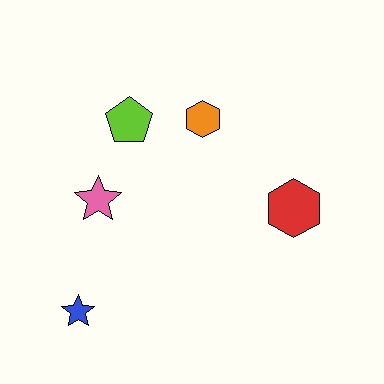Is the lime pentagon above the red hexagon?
Yes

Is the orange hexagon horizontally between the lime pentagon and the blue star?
No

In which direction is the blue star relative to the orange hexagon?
The blue star is below the orange hexagon.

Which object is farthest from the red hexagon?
The blue star is farthest from the red hexagon.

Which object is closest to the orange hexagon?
The lime pentagon is closest to the orange hexagon.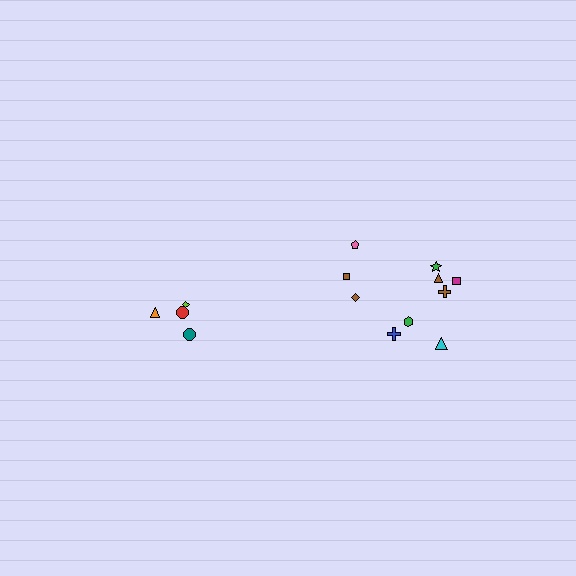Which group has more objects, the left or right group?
The right group.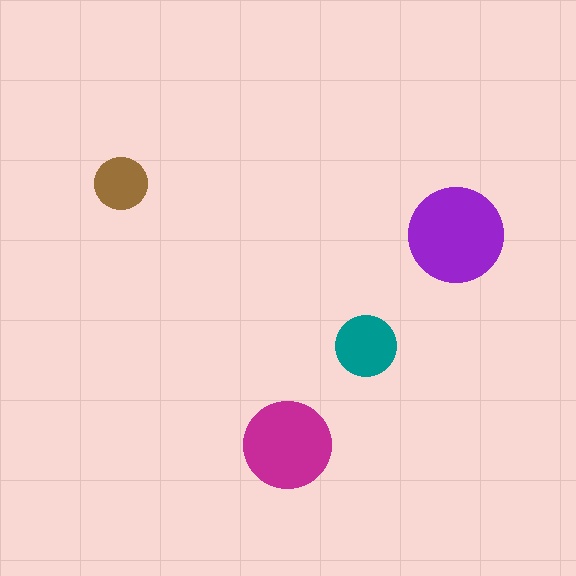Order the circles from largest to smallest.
the purple one, the magenta one, the teal one, the brown one.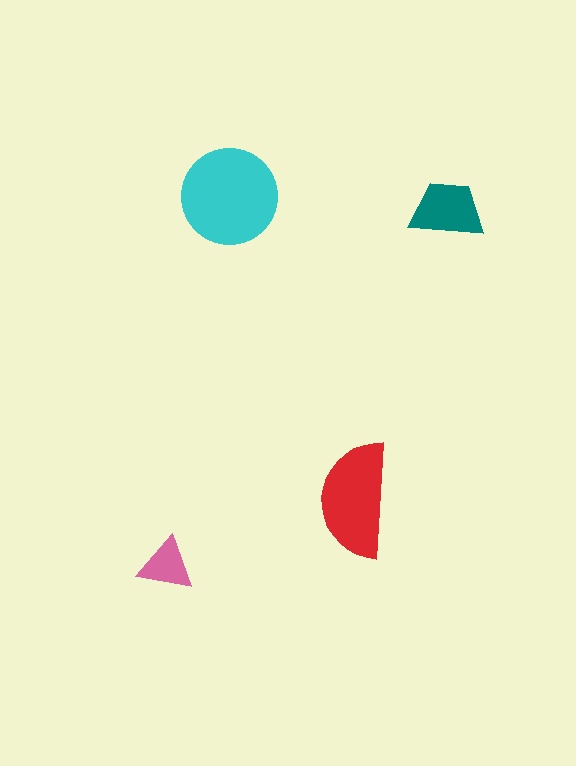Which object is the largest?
The cyan circle.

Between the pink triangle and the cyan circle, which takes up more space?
The cyan circle.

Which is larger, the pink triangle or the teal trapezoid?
The teal trapezoid.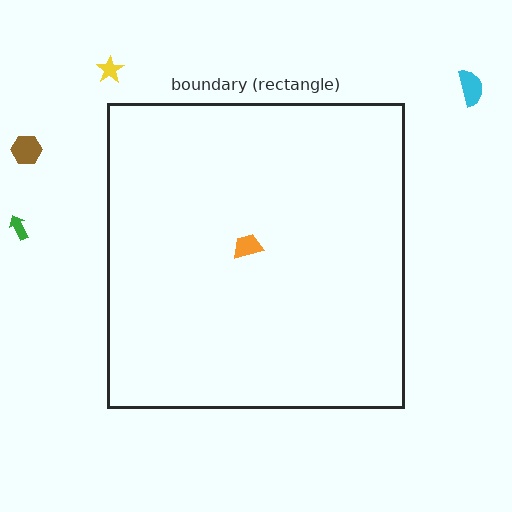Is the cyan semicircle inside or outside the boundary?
Outside.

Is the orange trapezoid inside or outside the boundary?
Inside.